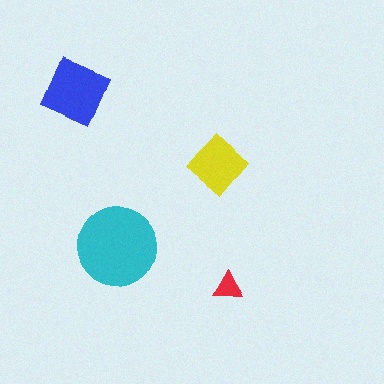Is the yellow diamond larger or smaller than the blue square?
Smaller.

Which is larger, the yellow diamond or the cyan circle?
The cyan circle.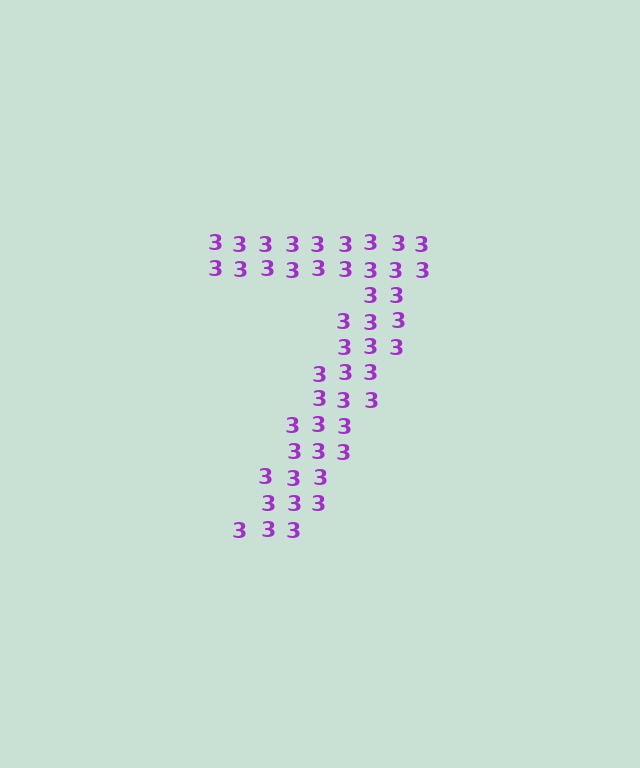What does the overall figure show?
The overall figure shows the digit 7.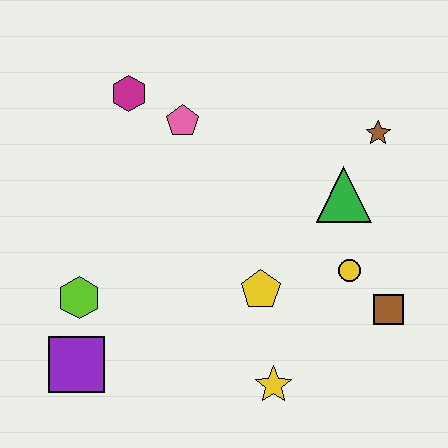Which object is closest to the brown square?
The yellow circle is closest to the brown square.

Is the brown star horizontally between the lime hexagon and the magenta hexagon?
No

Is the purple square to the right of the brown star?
No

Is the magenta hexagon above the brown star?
Yes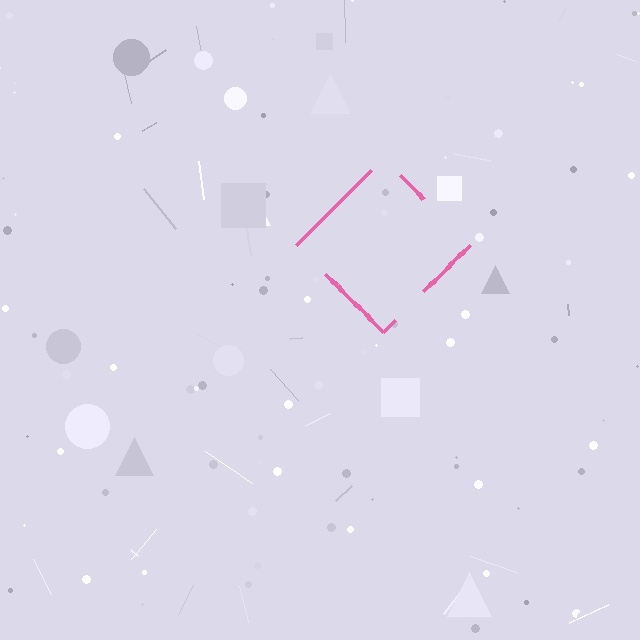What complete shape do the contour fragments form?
The contour fragments form a diamond.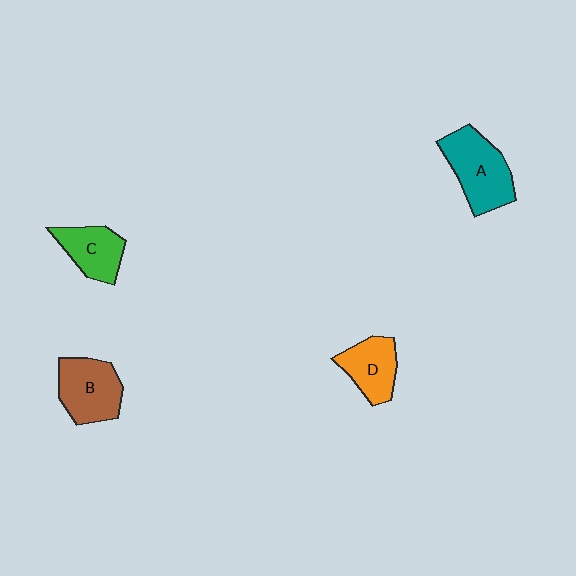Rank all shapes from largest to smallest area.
From largest to smallest: A (teal), B (brown), D (orange), C (green).